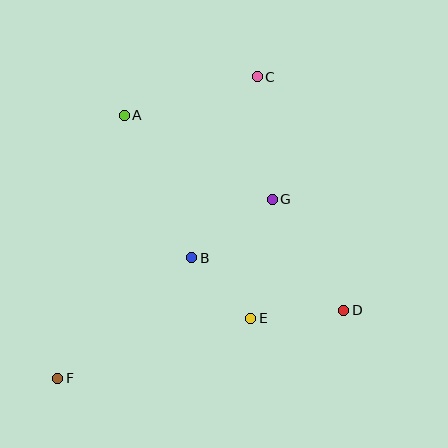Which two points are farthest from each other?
Points C and F are farthest from each other.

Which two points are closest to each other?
Points B and E are closest to each other.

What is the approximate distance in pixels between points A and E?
The distance between A and E is approximately 239 pixels.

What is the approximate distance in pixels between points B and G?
The distance between B and G is approximately 100 pixels.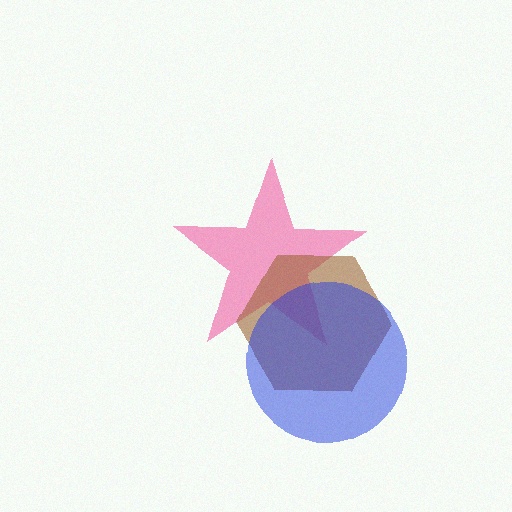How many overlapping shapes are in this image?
There are 3 overlapping shapes in the image.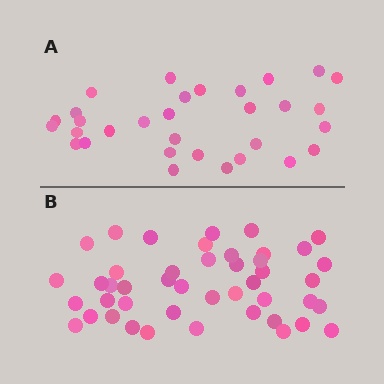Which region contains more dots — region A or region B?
Region B (the bottom region) has more dots.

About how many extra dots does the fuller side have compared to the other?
Region B has approximately 15 more dots than region A.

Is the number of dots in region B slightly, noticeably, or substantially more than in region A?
Region B has substantially more. The ratio is roughly 1.5 to 1.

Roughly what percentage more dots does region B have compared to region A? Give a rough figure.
About 45% more.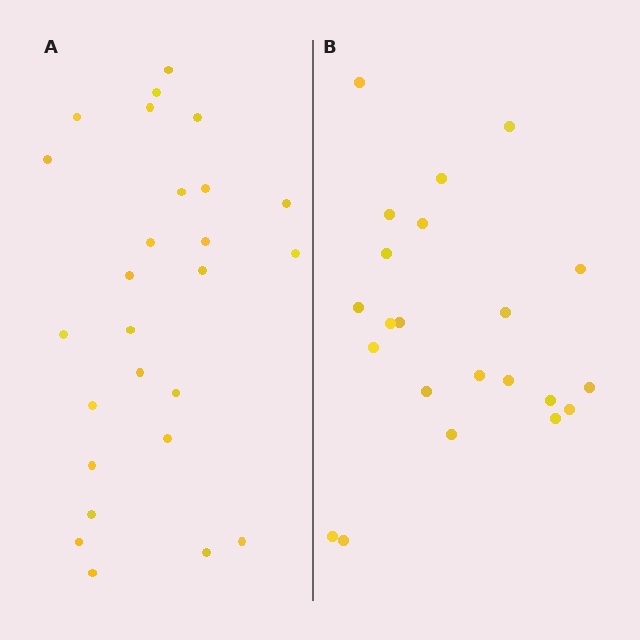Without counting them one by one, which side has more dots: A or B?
Region A (the left region) has more dots.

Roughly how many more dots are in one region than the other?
Region A has about 4 more dots than region B.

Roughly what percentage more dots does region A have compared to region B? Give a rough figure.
About 20% more.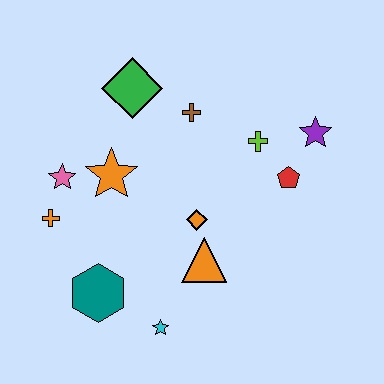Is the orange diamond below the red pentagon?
Yes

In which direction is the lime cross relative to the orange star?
The lime cross is to the right of the orange star.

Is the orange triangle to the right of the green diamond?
Yes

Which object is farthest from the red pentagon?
The orange cross is farthest from the red pentagon.